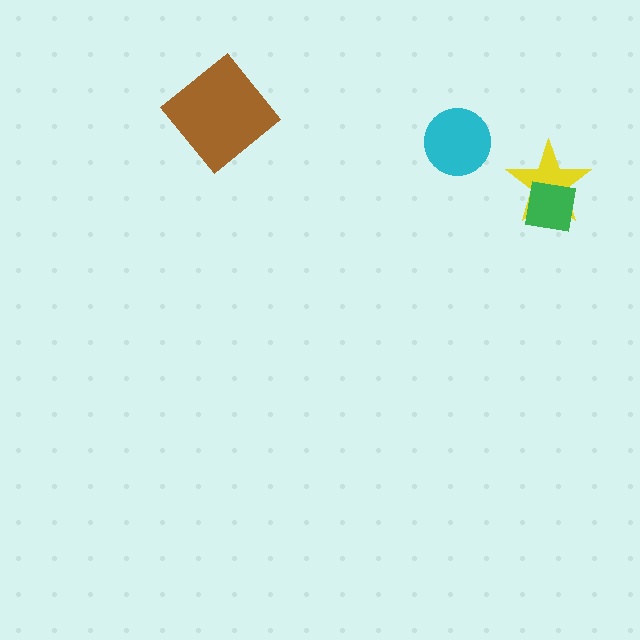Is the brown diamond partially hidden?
No, no other shape covers it.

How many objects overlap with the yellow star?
1 object overlaps with the yellow star.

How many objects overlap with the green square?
1 object overlaps with the green square.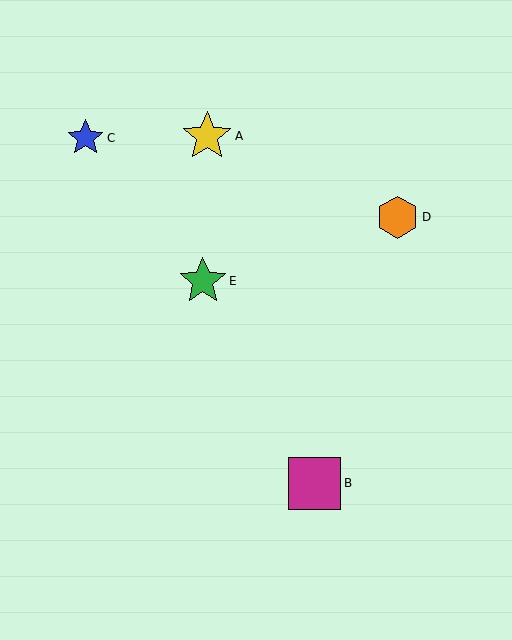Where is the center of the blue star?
The center of the blue star is at (86, 138).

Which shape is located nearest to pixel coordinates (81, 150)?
The blue star (labeled C) at (86, 138) is nearest to that location.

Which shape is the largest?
The magenta square (labeled B) is the largest.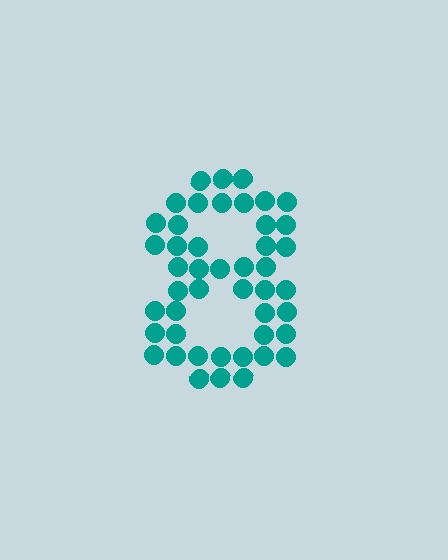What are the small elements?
The small elements are circles.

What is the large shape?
The large shape is the digit 8.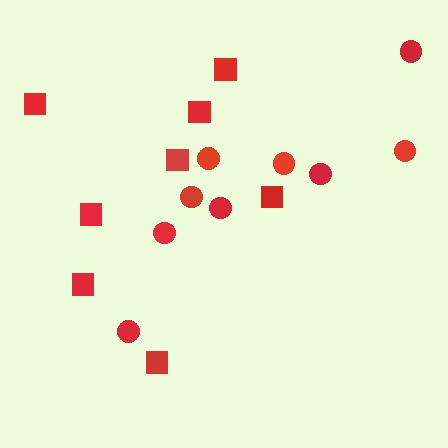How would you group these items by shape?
There are 2 groups: one group of squares (8) and one group of circles (9).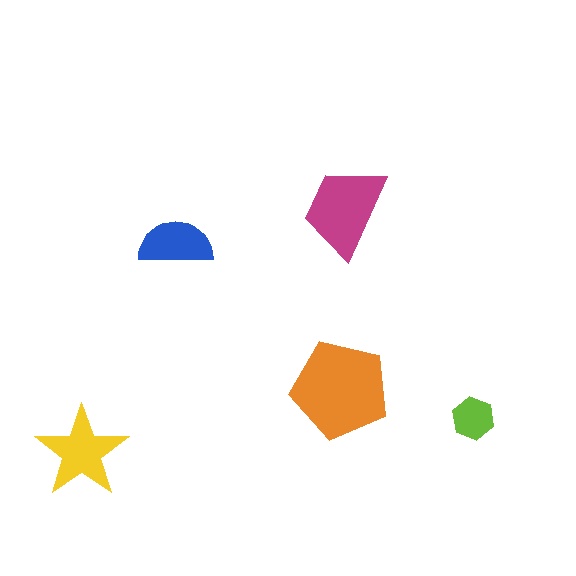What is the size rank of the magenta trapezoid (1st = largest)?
2nd.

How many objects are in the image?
There are 5 objects in the image.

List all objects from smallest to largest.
The lime hexagon, the blue semicircle, the yellow star, the magenta trapezoid, the orange pentagon.